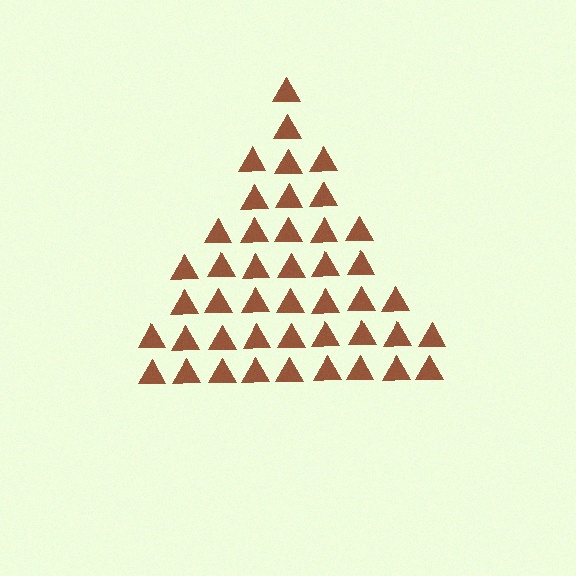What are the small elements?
The small elements are triangles.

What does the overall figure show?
The overall figure shows a triangle.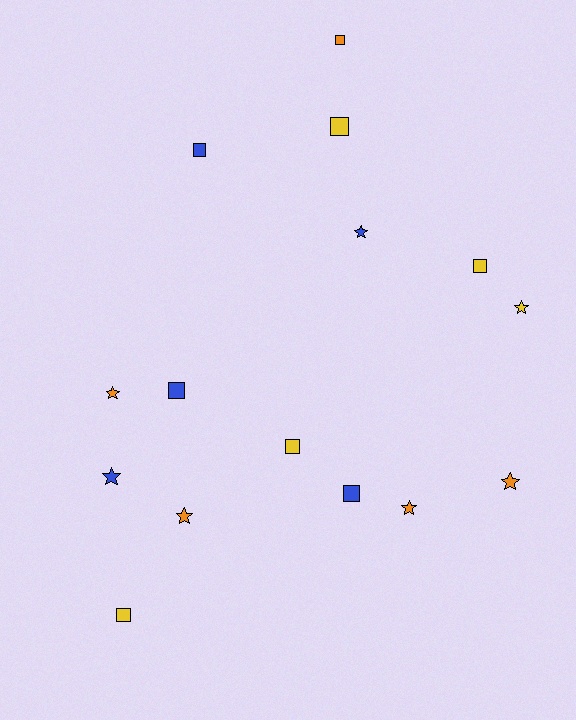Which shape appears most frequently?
Square, with 8 objects.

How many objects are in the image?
There are 15 objects.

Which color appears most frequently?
Blue, with 5 objects.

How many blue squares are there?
There are 3 blue squares.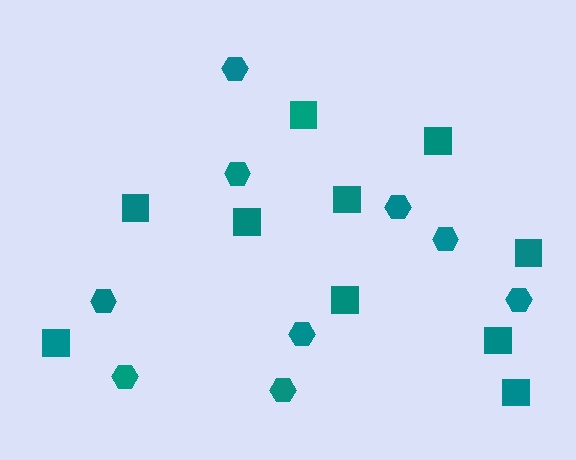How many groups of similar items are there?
There are 2 groups: one group of hexagons (9) and one group of squares (10).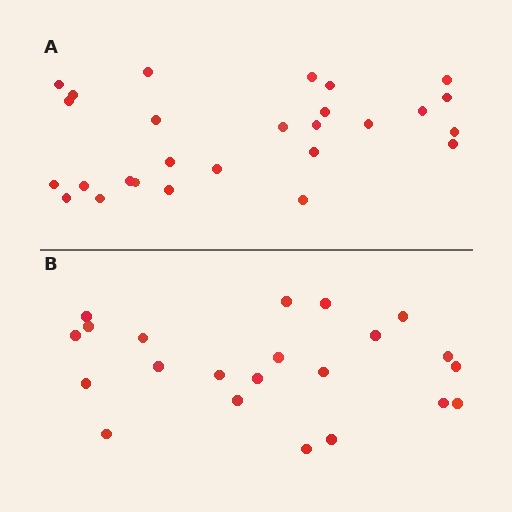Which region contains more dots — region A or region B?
Region A (the top region) has more dots.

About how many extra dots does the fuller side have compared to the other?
Region A has about 5 more dots than region B.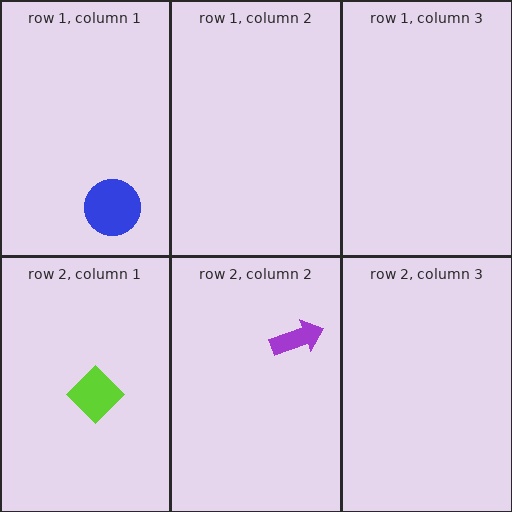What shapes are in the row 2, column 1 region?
The lime diamond.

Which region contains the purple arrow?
The row 2, column 2 region.